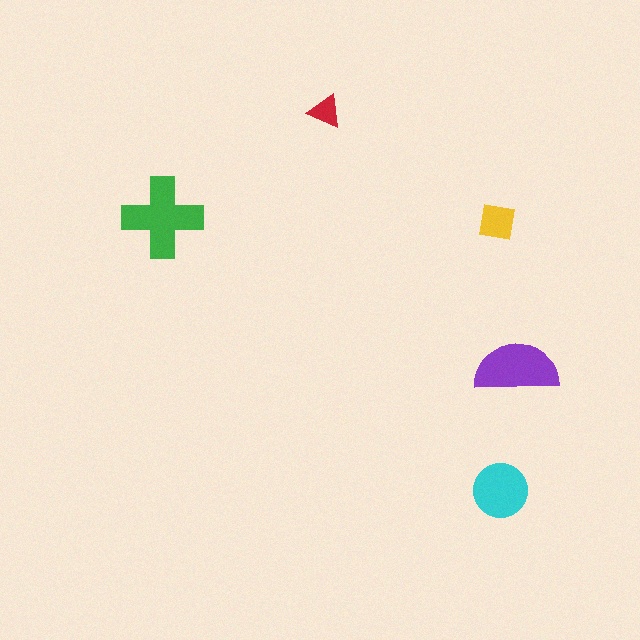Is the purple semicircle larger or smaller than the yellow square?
Larger.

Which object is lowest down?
The cyan circle is bottommost.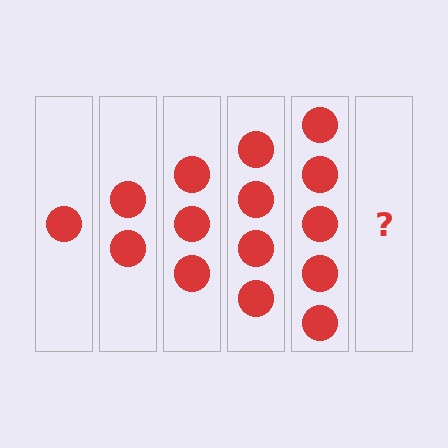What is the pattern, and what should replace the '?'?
The pattern is that each step adds one more circle. The '?' should be 6 circles.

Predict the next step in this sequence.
The next step is 6 circles.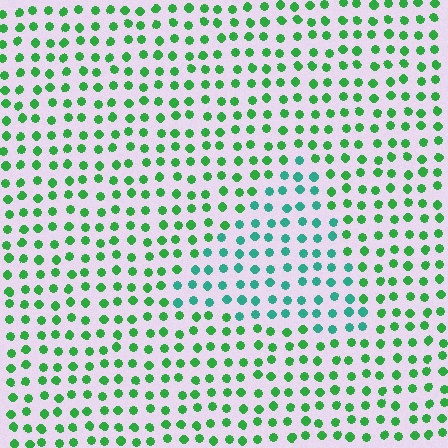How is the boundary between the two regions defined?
The boundary is defined purely by a slight shift in hue (about 38 degrees). Spacing, size, and orientation are identical on both sides.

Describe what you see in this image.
The image is filled with small green elements in a uniform arrangement. A triangle-shaped region is visible where the elements are tinted to a slightly different hue, forming a subtle color boundary.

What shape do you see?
I see a triangle.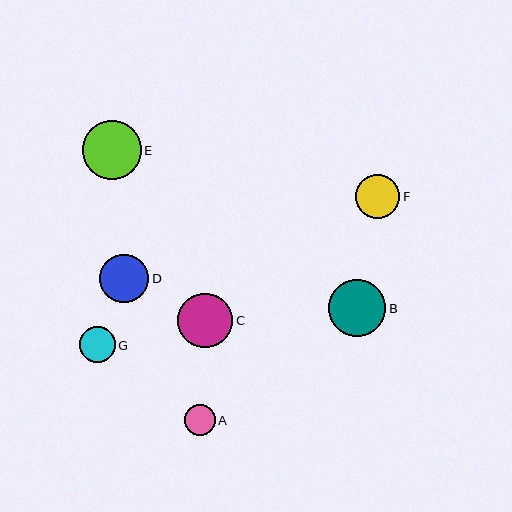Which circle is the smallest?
Circle A is the smallest with a size of approximately 31 pixels.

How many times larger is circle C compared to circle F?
Circle C is approximately 1.3 times the size of circle F.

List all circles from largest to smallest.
From largest to smallest: E, B, C, D, F, G, A.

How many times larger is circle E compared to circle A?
Circle E is approximately 1.9 times the size of circle A.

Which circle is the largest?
Circle E is the largest with a size of approximately 59 pixels.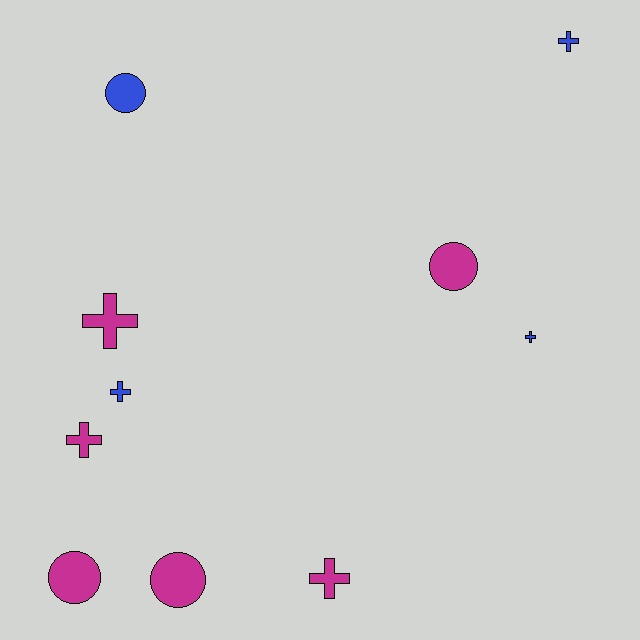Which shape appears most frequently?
Cross, with 6 objects.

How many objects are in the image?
There are 10 objects.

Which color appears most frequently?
Magenta, with 6 objects.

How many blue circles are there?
There is 1 blue circle.